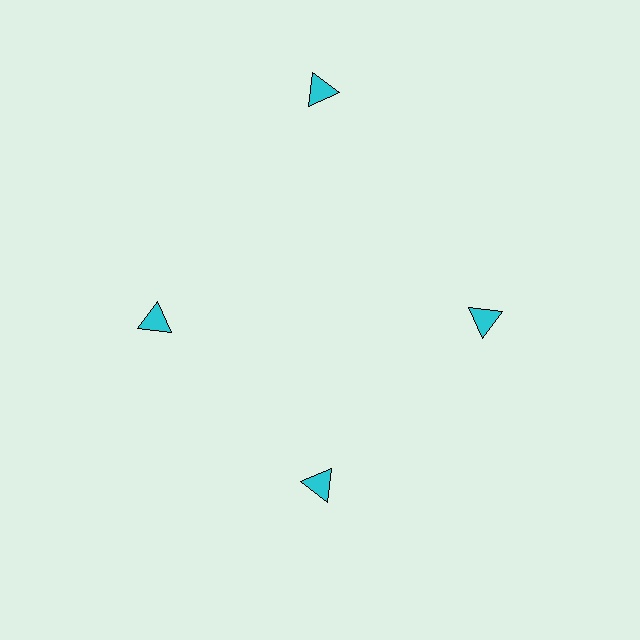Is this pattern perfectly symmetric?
No. The 4 cyan triangles are arranged in a ring, but one element near the 12 o'clock position is pushed outward from the center, breaking the 4-fold rotational symmetry.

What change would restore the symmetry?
The symmetry would be restored by moving it inward, back onto the ring so that all 4 triangles sit at equal angles and equal distance from the center.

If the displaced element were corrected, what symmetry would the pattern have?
It would have 4-fold rotational symmetry — the pattern would map onto itself every 90 degrees.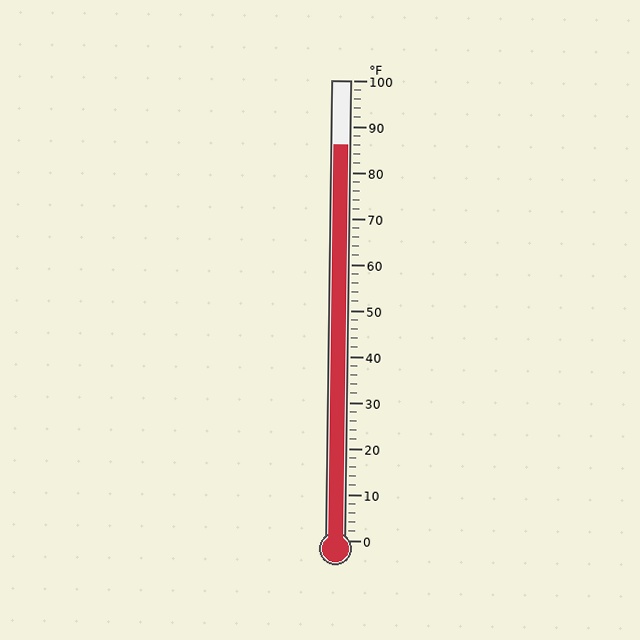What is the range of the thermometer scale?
The thermometer scale ranges from 0°F to 100°F.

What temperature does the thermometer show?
The thermometer shows approximately 86°F.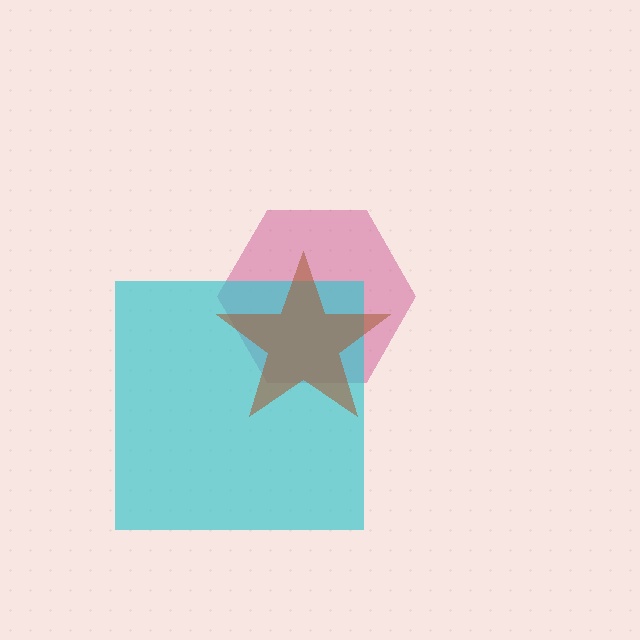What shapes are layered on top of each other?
The layered shapes are: a magenta hexagon, a cyan square, a brown star.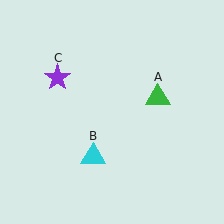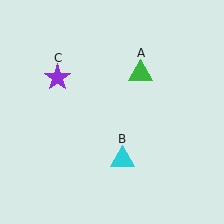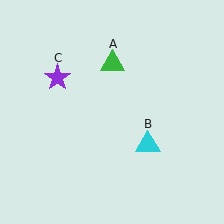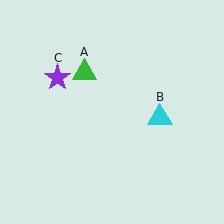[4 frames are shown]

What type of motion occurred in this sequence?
The green triangle (object A), cyan triangle (object B) rotated counterclockwise around the center of the scene.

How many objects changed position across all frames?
2 objects changed position: green triangle (object A), cyan triangle (object B).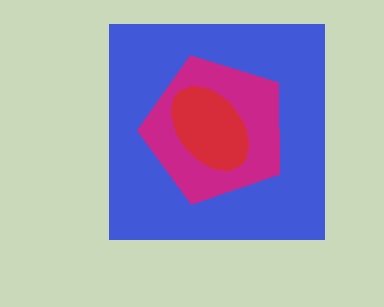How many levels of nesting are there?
3.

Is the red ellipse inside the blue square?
Yes.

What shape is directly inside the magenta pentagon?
The red ellipse.